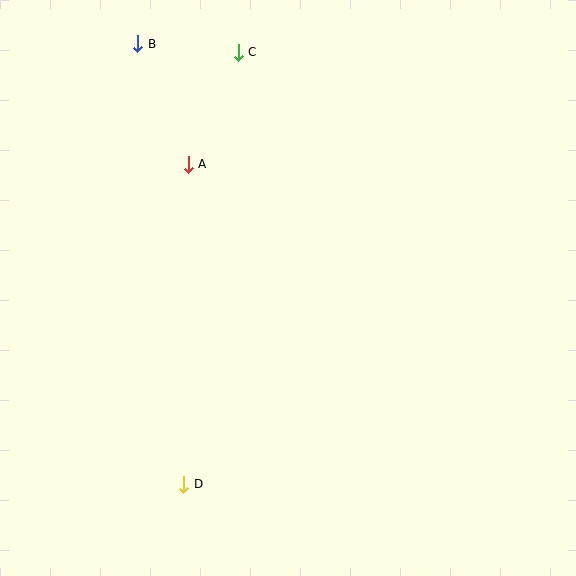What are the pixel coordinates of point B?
Point B is at (138, 44).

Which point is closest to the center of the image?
Point A at (188, 164) is closest to the center.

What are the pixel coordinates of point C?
Point C is at (238, 52).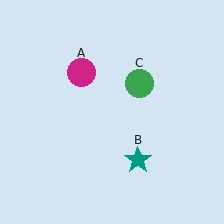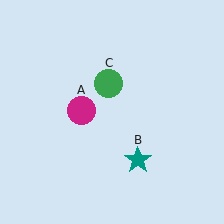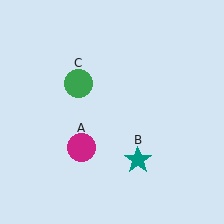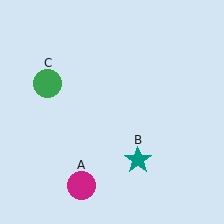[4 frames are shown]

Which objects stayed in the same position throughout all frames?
Teal star (object B) remained stationary.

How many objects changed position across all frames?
2 objects changed position: magenta circle (object A), green circle (object C).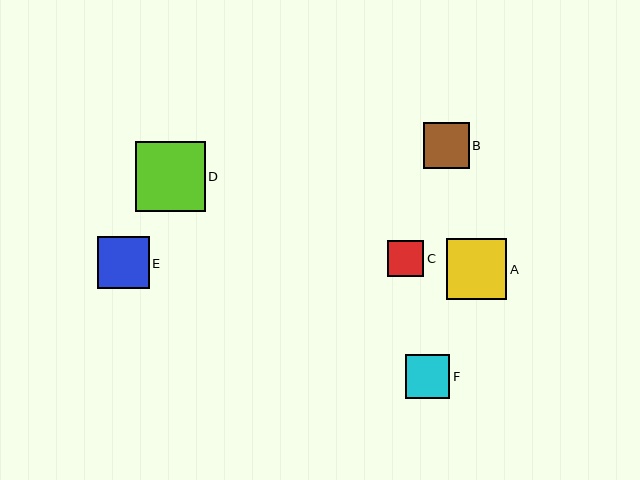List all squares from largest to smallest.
From largest to smallest: D, A, E, B, F, C.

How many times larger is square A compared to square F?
Square A is approximately 1.4 times the size of square F.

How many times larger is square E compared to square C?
Square E is approximately 1.4 times the size of square C.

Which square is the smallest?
Square C is the smallest with a size of approximately 36 pixels.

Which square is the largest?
Square D is the largest with a size of approximately 70 pixels.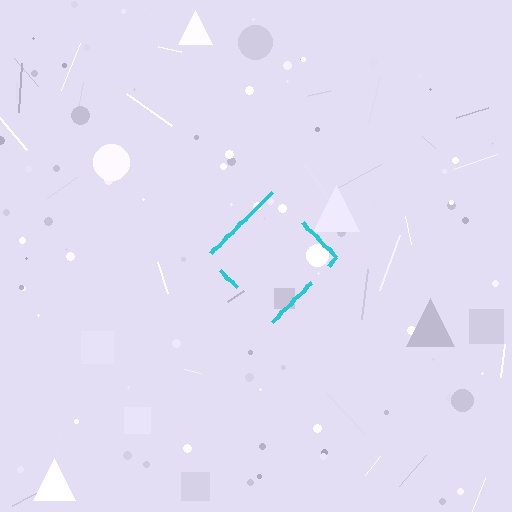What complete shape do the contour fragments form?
The contour fragments form a diamond.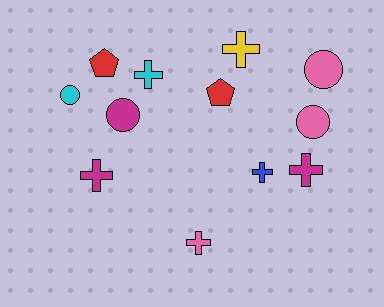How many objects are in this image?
There are 12 objects.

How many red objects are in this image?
There are 2 red objects.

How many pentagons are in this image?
There are 2 pentagons.